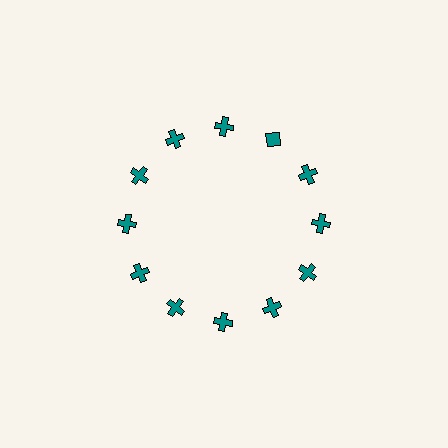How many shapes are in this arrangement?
There are 12 shapes arranged in a ring pattern.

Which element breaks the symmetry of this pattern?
The teal diamond at roughly the 1 o'clock position breaks the symmetry. All other shapes are teal crosses.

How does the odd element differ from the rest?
It has a different shape: diamond instead of cross.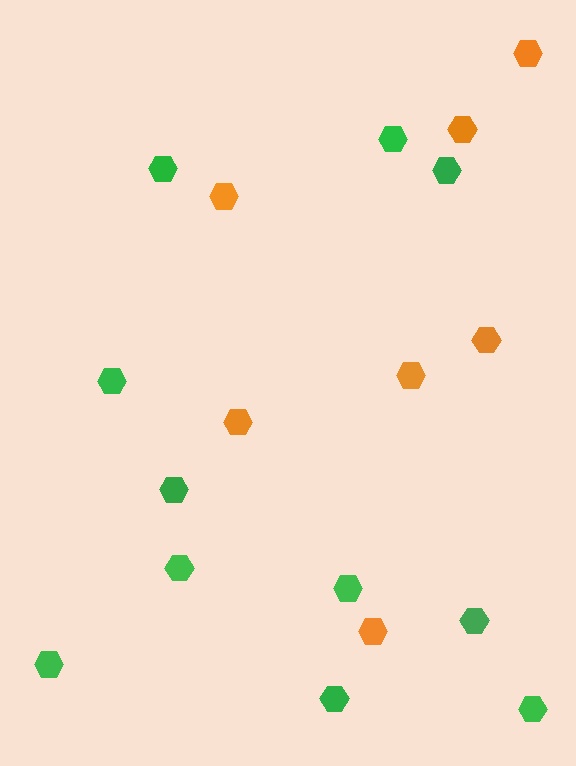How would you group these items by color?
There are 2 groups: one group of orange hexagons (7) and one group of green hexagons (11).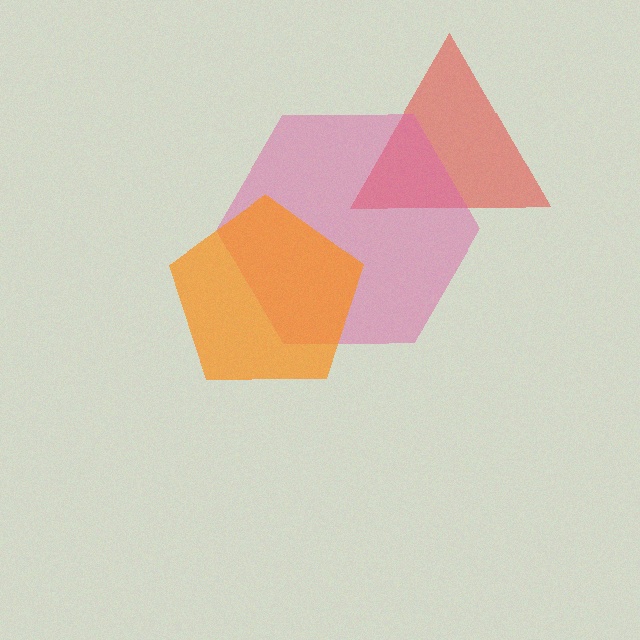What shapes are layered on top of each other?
The layered shapes are: a red triangle, a pink hexagon, an orange pentagon.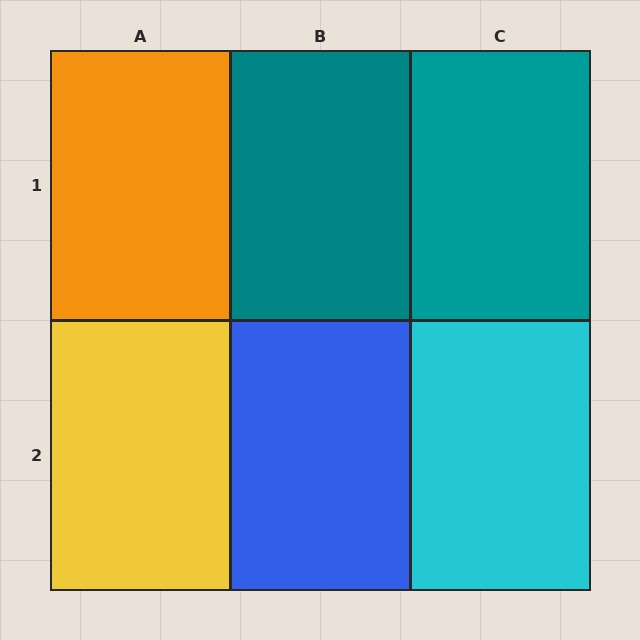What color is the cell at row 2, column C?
Cyan.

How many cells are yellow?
1 cell is yellow.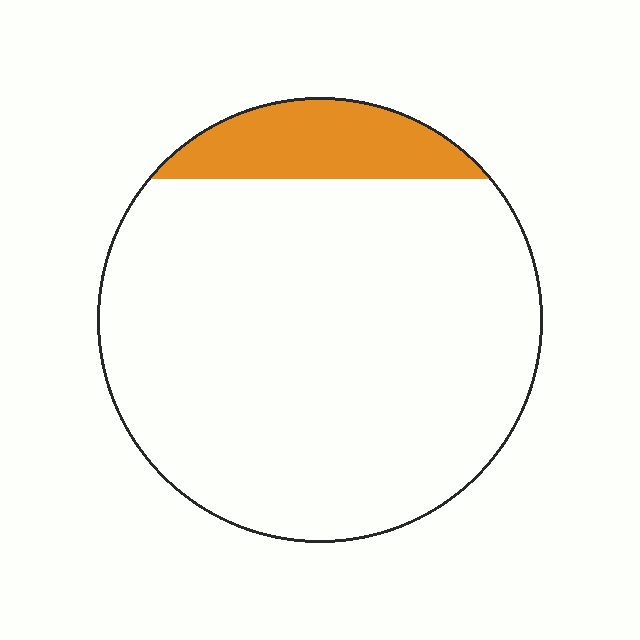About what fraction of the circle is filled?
About one eighth (1/8).